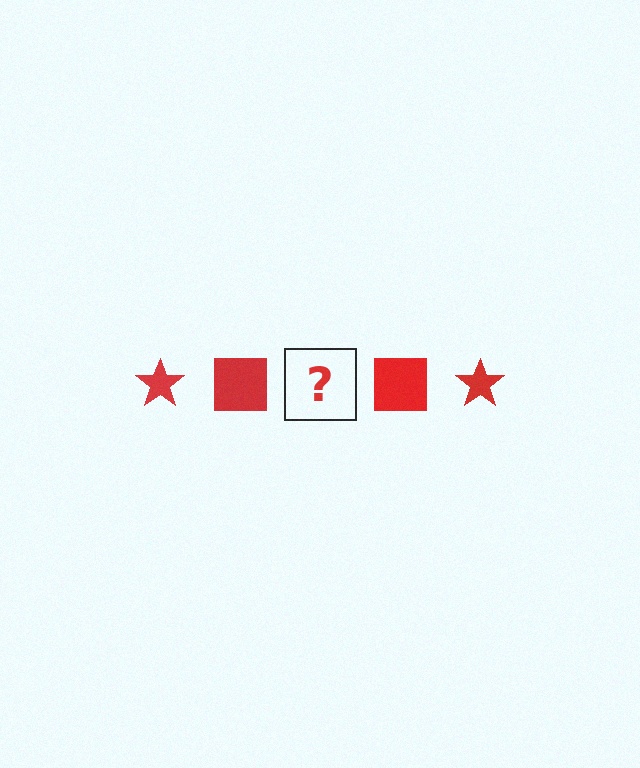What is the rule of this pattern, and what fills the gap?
The rule is that the pattern cycles through star, square shapes in red. The gap should be filled with a red star.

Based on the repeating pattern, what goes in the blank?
The blank should be a red star.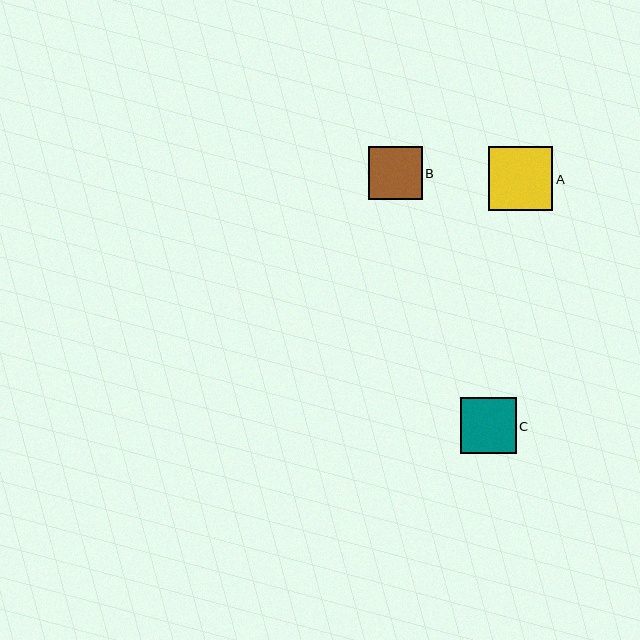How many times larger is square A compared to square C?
Square A is approximately 1.1 times the size of square C.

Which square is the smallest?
Square B is the smallest with a size of approximately 53 pixels.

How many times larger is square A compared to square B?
Square A is approximately 1.2 times the size of square B.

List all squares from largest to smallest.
From largest to smallest: A, C, B.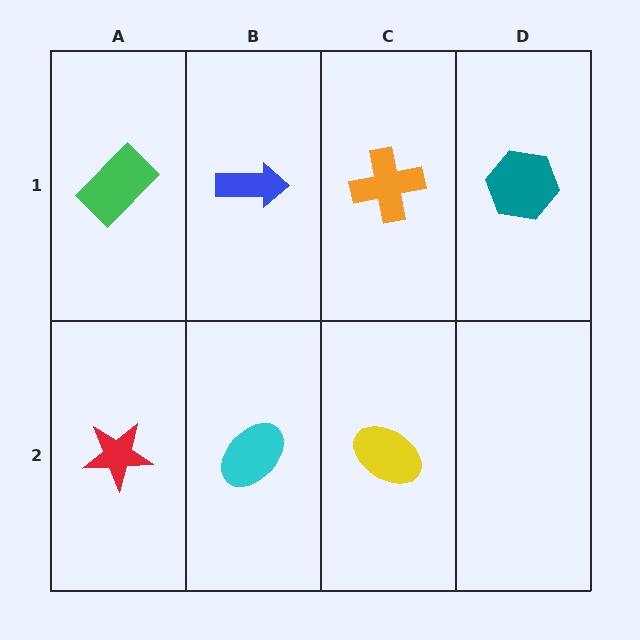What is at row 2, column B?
A cyan ellipse.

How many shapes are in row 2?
3 shapes.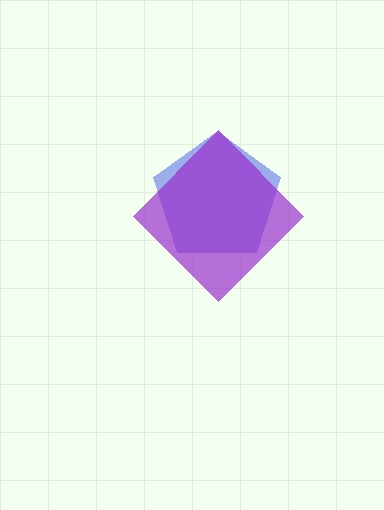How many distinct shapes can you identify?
There are 2 distinct shapes: a blue pentagon, a purple diamond.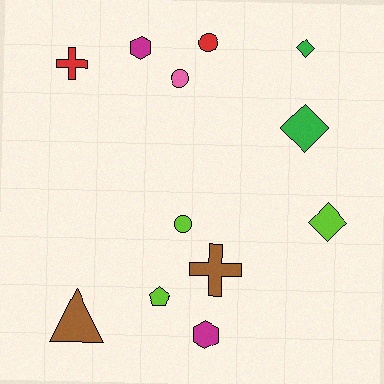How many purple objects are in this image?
There are no purple objects.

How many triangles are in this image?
There is 1 triangle.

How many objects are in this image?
There are 12 objects.